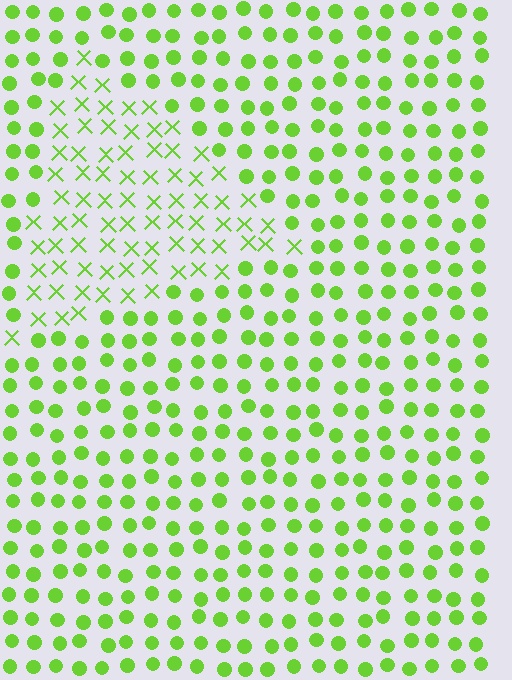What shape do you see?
I see a triangle.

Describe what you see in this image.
The image is filled with small lime elements arranged in a uniform grid. A triangle-shaped region contains X marks, while the surrounding area contains circles. The boundary is defined purely by the change in element shape.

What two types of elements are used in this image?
The image uses X marks inside the triangle region and circles outside it.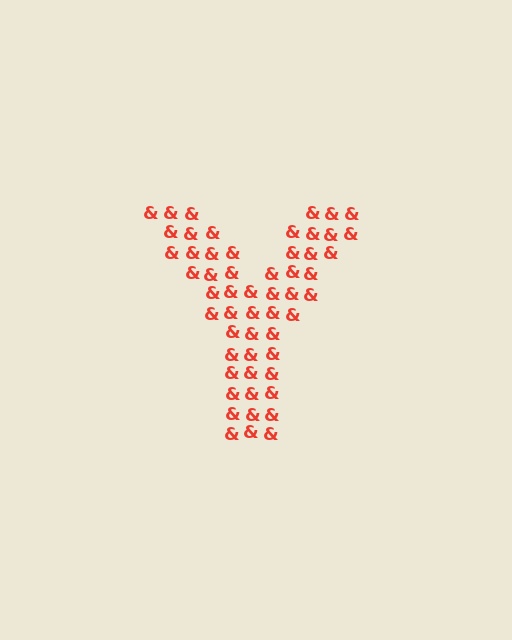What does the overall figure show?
The overall figure shows the letter Y.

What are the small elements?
The small elements are ampersands.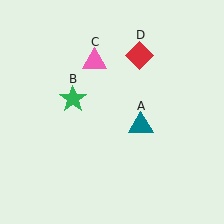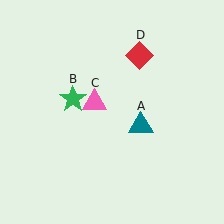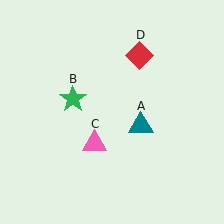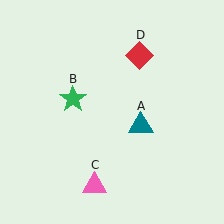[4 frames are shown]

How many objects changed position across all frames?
1 object changed position: pink triangle (object C).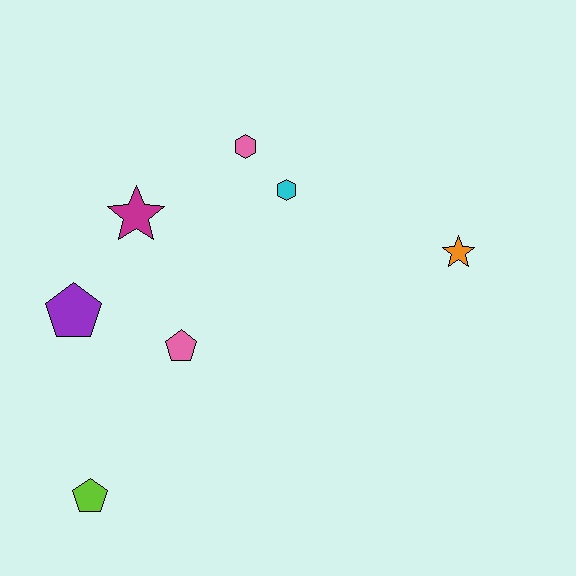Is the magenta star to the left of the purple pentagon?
No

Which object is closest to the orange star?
The cyan hexagon is closest to the orange star.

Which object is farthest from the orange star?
The lime pentagon is farthest from the orange star.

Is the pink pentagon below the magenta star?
Yes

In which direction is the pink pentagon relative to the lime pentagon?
The pink pentagon is above the lime pentagon.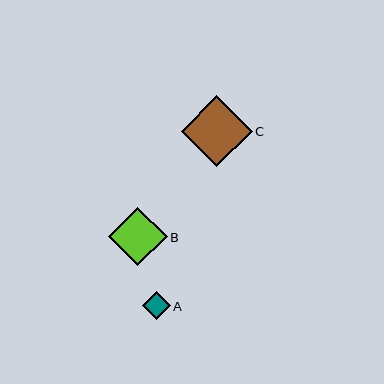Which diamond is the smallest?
Diamond A is the smallest with a size of approximately 28 pixels.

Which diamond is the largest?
Diamond C is the largest with a size of approximately 70 pixels.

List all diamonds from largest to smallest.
From largest to smallest: C, B, A.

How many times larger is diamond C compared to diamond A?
Diamond C is approximately 2.5 times the size of diamond A.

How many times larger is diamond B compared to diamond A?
Diamond B is approximately 2.1 times the size of diamond A.